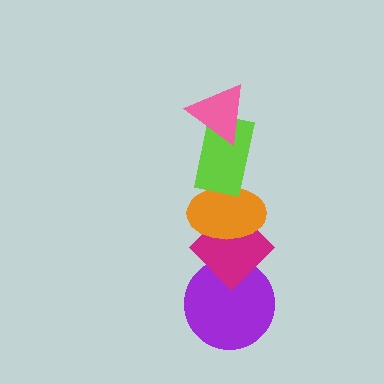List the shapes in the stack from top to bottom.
From top to bottom: the pink triangle, the lime rectangle, the orange ellipse, the magenta diamond, the purple circle.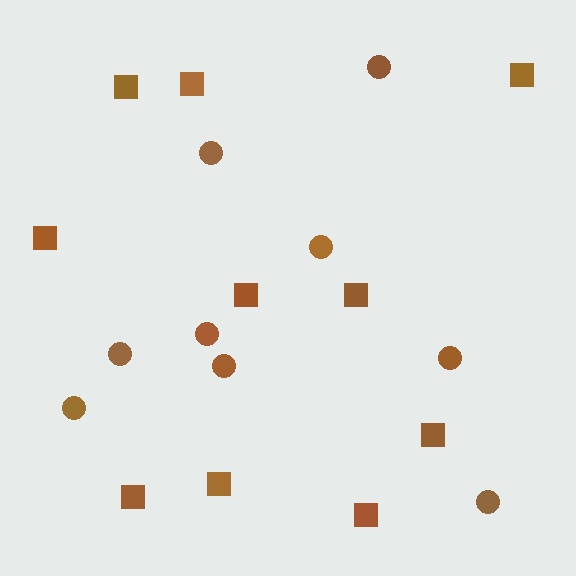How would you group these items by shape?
There are 2 groups: one group of circles (9) and one group of squares (10).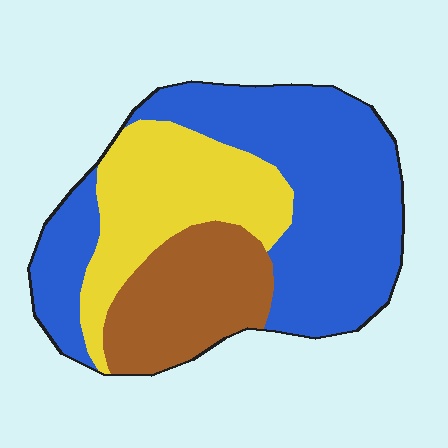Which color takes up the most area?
Blue, at roughly 50%.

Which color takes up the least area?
Brown, at roughly 20%.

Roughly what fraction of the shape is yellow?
Yellow covers around 25% of the shape.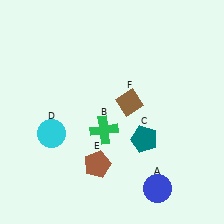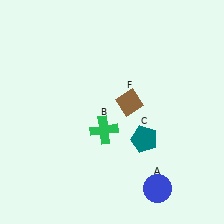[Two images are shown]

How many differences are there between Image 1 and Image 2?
There are 2 differences between the two images.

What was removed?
The cyan circle (D), the brown pentagon (E) were removed in Image 2.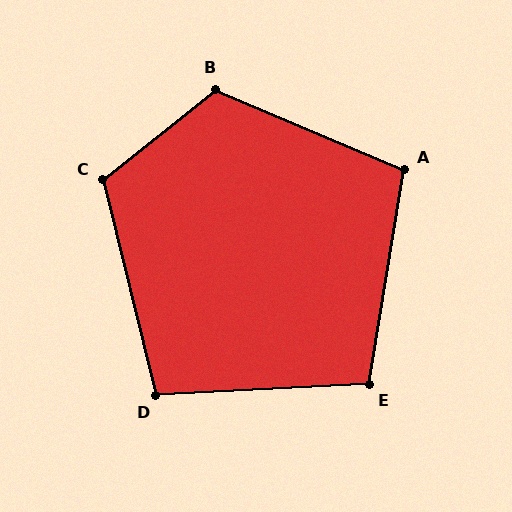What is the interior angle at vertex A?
Approximately 104 degrees (obtuse).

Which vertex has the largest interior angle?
B, at approximately 118 degrees.